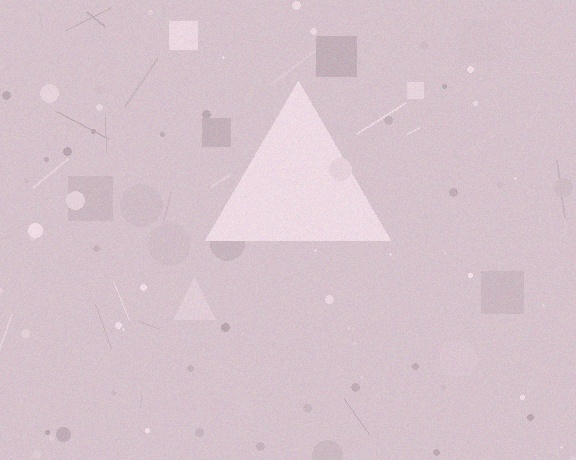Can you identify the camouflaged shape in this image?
The camouflaged shape is a triangle.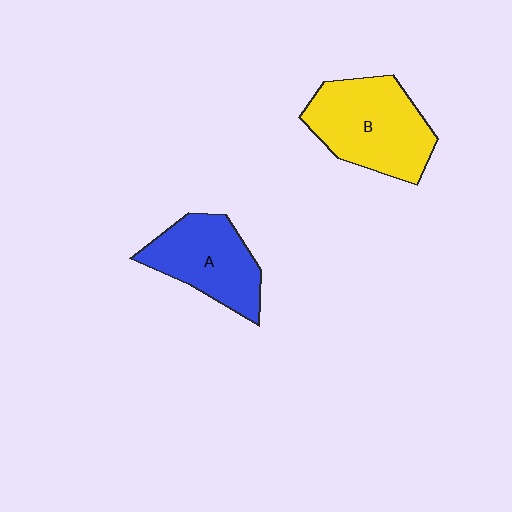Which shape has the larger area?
Shape B (yellow).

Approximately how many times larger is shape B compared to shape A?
Approximately 1.3 times.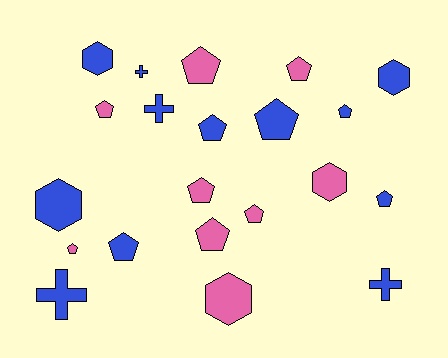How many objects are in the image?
There are 21 objects.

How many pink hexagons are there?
There are 2 pink hexagons.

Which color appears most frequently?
Blue, with 12 objects.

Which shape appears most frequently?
Pentagon, with 12 objects.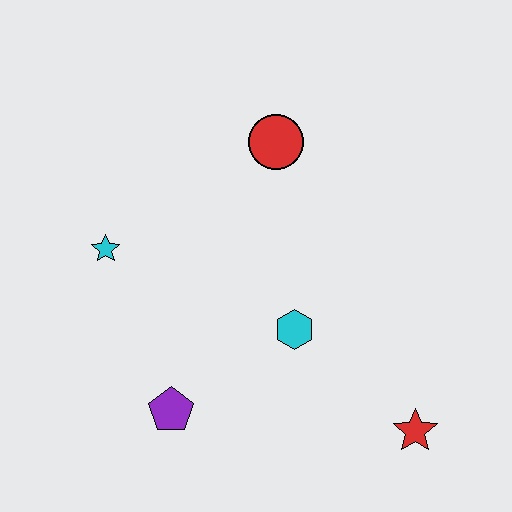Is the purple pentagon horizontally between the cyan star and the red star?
Yes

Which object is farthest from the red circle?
The red star is farthest from the red circle.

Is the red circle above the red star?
Yes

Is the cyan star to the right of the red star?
No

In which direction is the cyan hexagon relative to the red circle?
The cyan hexagon is below the red circle.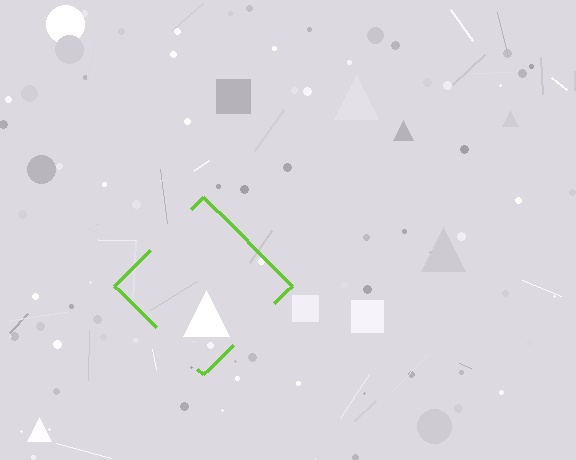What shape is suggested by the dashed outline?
The dashed outline suggests a diamond.